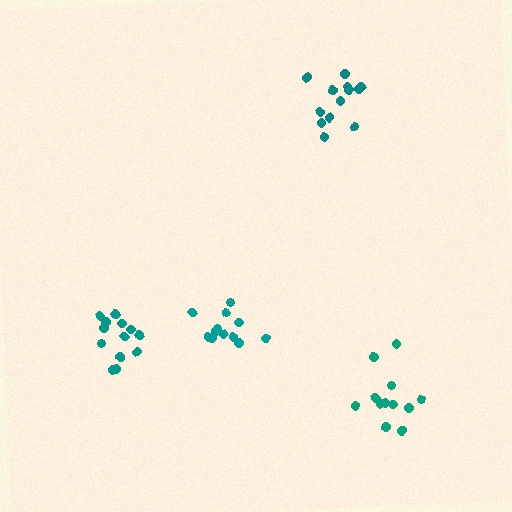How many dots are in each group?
Group 1: 12 dots, Group 2: 12 dots, Group 3: 13 dots, Group 4: 13 dots (50 total).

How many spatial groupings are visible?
There are 4 spatial groupings.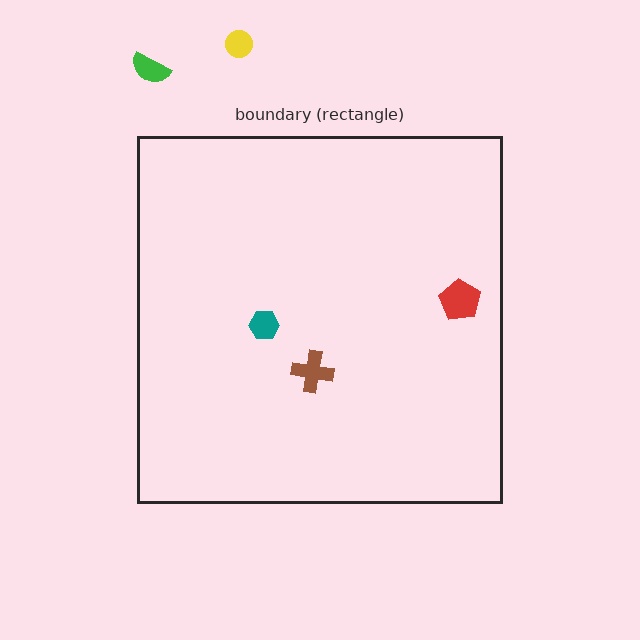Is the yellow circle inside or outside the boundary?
Outside.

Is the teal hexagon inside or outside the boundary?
Inside.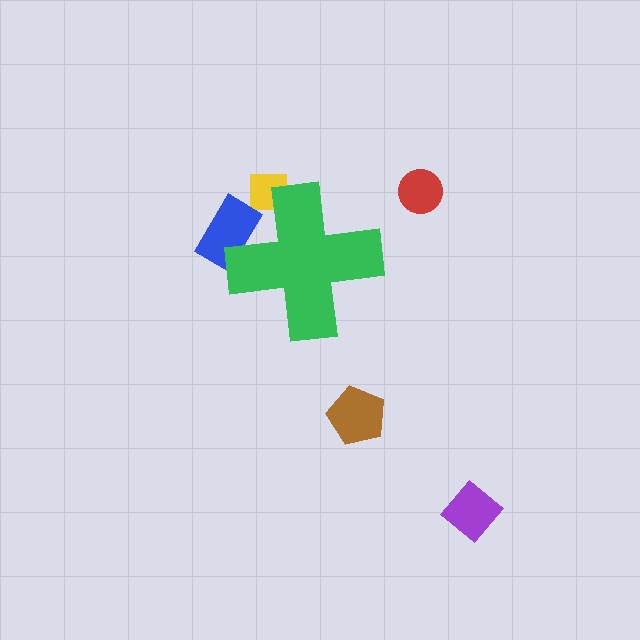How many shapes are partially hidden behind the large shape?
2 shapes are partially hidden.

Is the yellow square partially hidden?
Yes, the yellow square is partially hidden behind the green cross.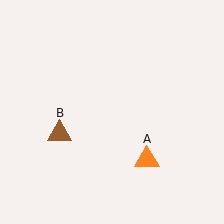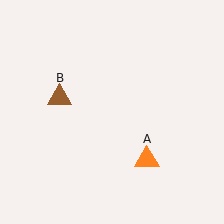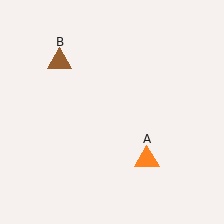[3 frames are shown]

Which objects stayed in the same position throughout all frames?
Orange triangle (object A) remained stationary.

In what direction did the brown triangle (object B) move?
The brown triangle (object B) moved up.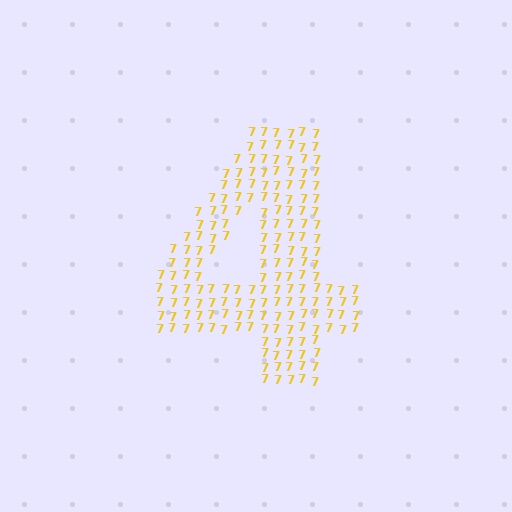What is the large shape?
The large shape is the digit 4.